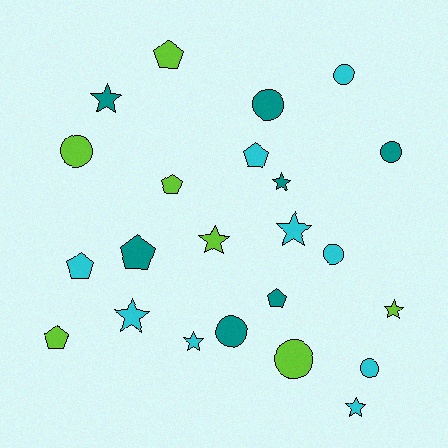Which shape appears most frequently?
Star, with 8 objects.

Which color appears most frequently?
Cyan, with 9 objects.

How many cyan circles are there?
There are 3 cyan circles.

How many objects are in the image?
There are 23 objects.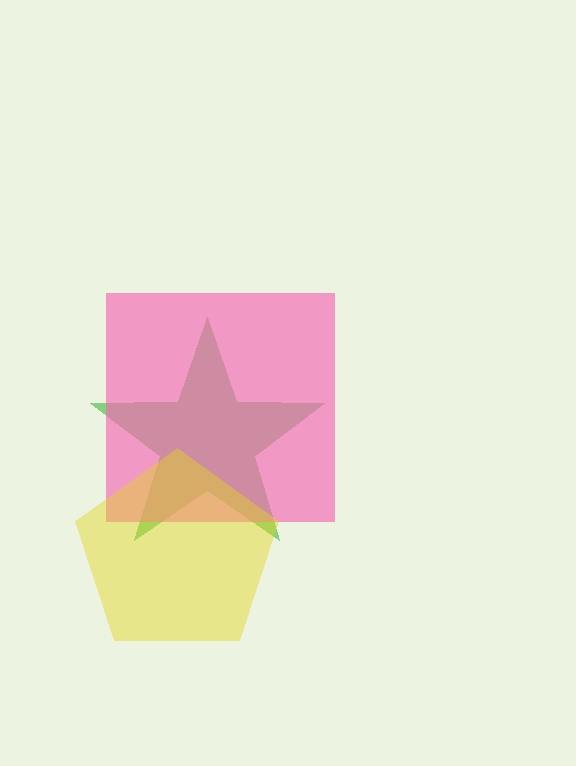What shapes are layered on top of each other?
The layered shapes are: a green star, a pink square, a yellow pentagon.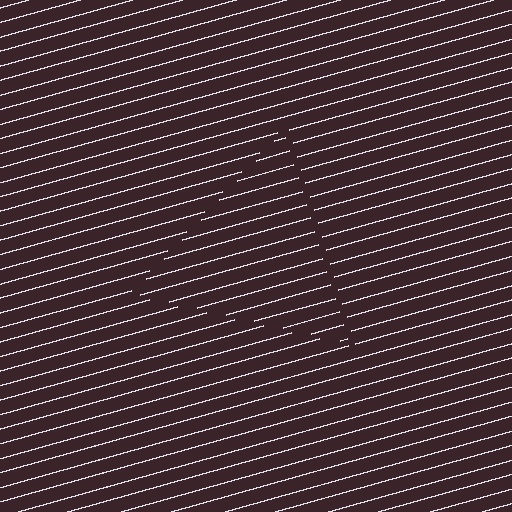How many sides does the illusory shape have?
3 sides — the line-ends trace a triangle.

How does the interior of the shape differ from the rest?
The interior of the shape contains the same grating, shifted by half a period — the contour is defined by the phase discontinuity where line-ends from the inner and outer gratings abut.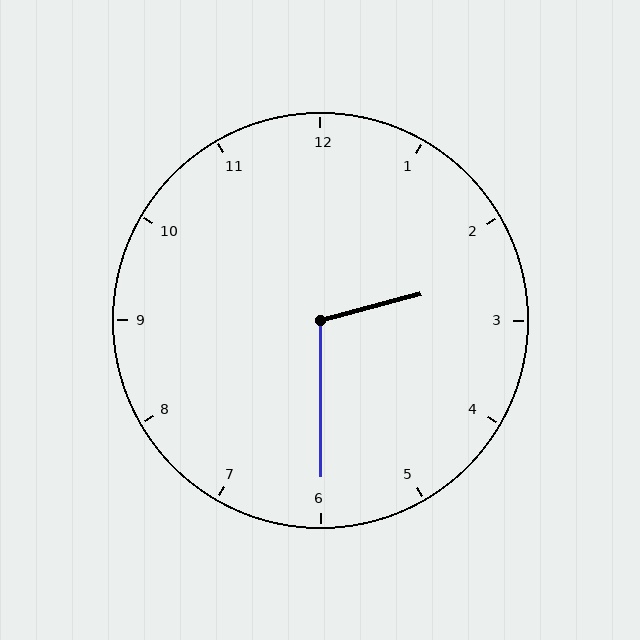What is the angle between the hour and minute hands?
Approximately 105 degrees.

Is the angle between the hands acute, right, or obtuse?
It is obtuse.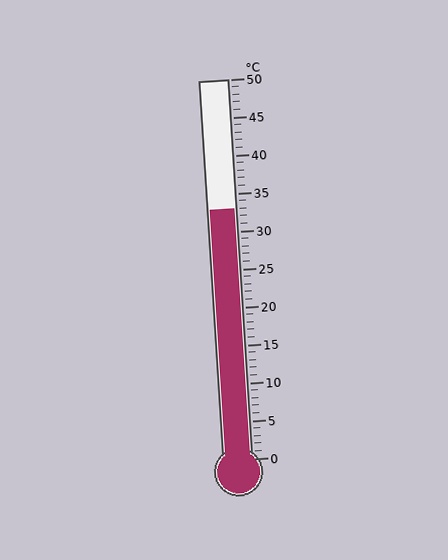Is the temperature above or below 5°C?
The temperature is above 5°C.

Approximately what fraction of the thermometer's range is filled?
The thermometer is filled to approximately 65% of its range.